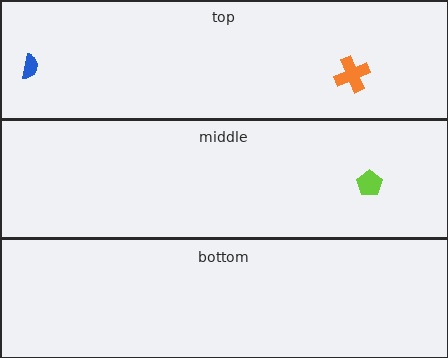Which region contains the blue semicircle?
The top region.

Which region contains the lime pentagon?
The middle region.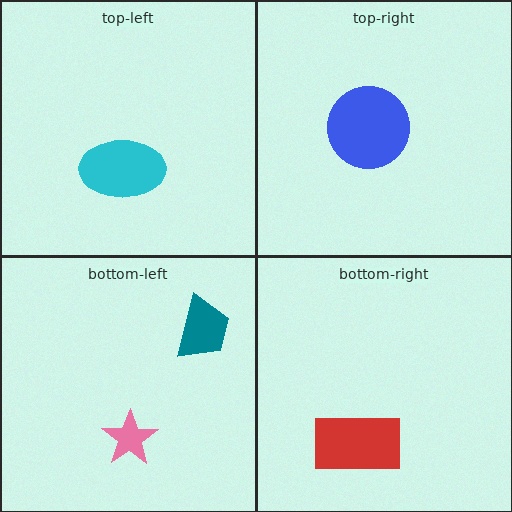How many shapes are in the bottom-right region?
1.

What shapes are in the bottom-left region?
The pink star, the teal trapezoid.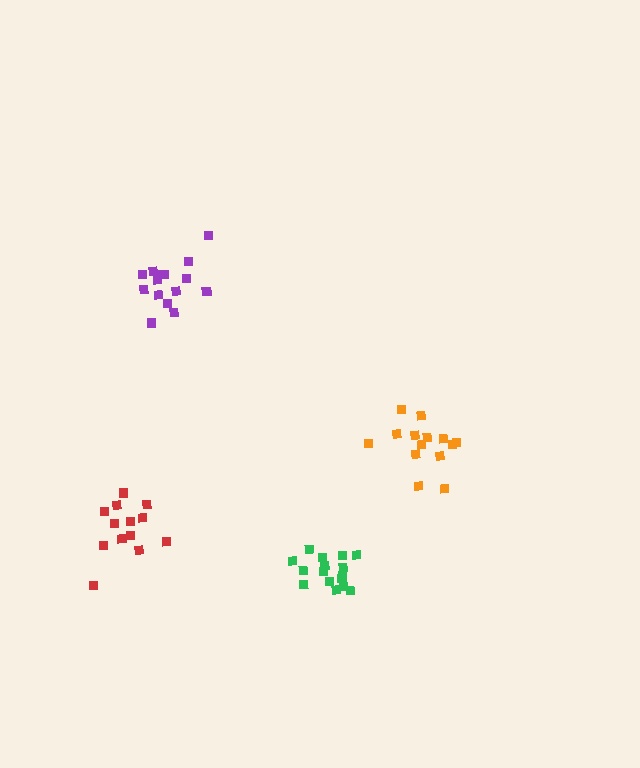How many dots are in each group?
Group 1: 14 dots, Group 2: 16 dots, Group 3: 13 dots, Group 4: 15 dots (58 total).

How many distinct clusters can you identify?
There are 4 distinct clusters.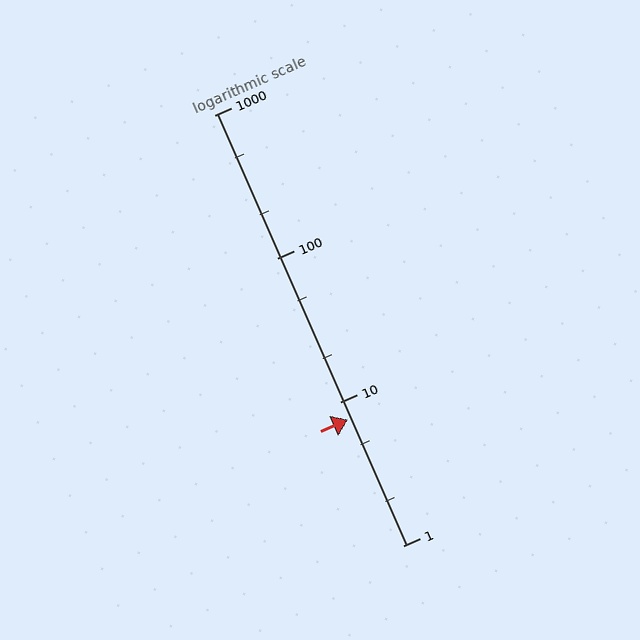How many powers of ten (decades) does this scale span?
The scale spans 3 decades, from 1 to 1000.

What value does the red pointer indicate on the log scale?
The pointer indicates approximately 7.5.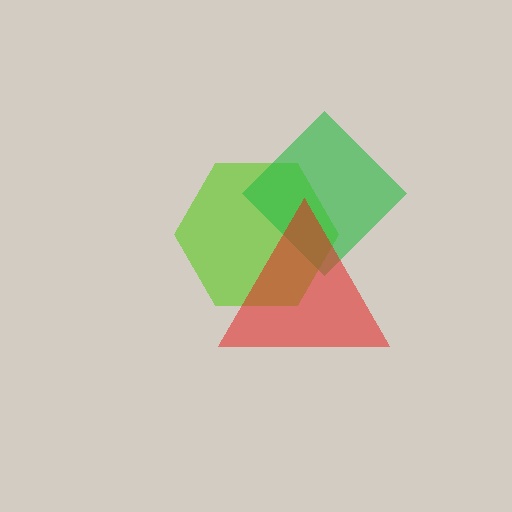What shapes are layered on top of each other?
The layered shapes are: a lime hexagon, a green diamond, a red triangle.